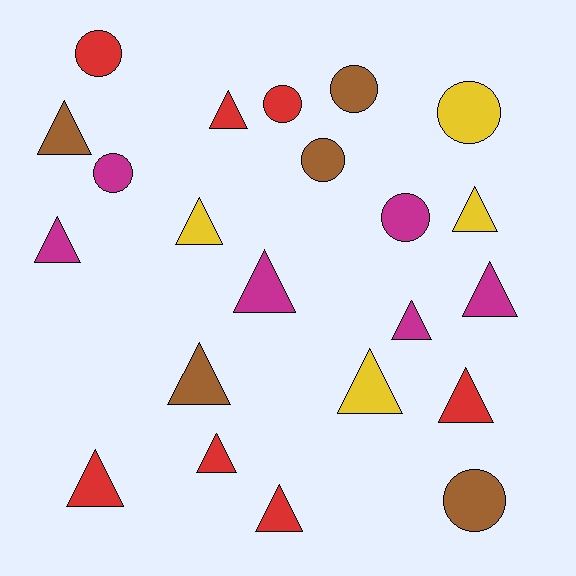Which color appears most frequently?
Red, with 7 objects.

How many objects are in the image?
There are 22 objects.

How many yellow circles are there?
There is 1 yellow circle.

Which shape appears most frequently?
Triangle, with 14 objects.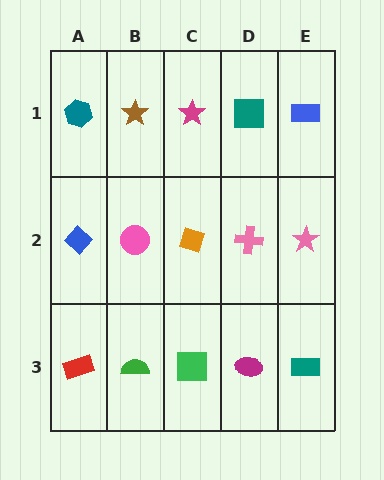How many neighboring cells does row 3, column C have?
3.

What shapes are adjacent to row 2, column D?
A teal square (row 1, column D), a magenta ellipse (row 3, column D), an orange diamond (row 2, column C), a pink star (row 2, column E).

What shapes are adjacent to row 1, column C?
An orange diamond (row 2, column C), a brown star (row 1, column B), a teal square (row 1, column D).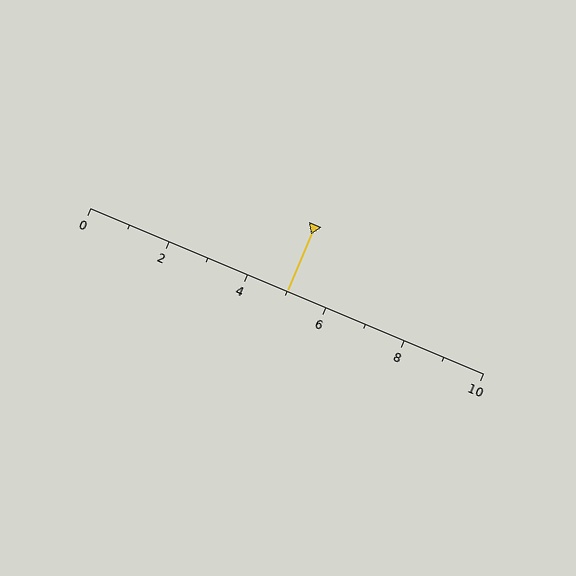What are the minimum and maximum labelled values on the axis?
The axis runs from 0 to 10.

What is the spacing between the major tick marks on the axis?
The major ticks are spaced 2 apart.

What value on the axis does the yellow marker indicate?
The marker indicates approximately 5.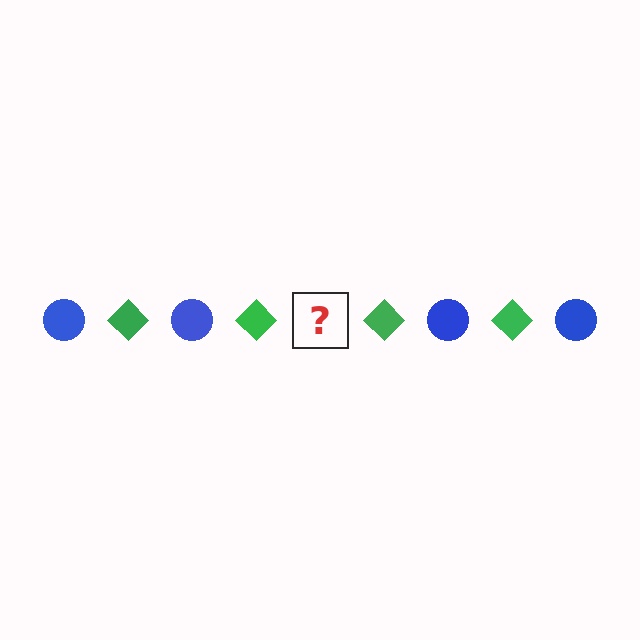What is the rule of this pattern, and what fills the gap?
The rule is that the pattern alternates between blue circle and green diamond. The gap should be filled with a blue circle.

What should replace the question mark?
The question mark should be replaced with a blue circle.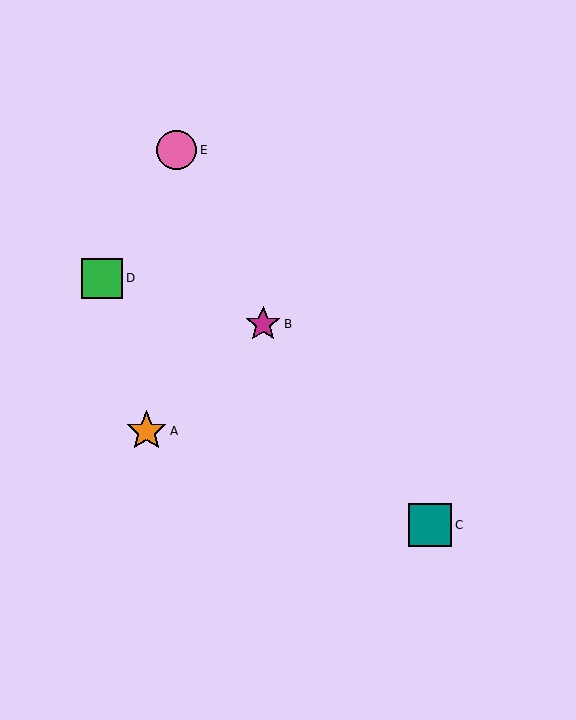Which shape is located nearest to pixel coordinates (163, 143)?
The pink circle (labeled E) at (177, 150) is nearest to that location.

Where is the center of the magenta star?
The center of the magenta star is at (263, 324).